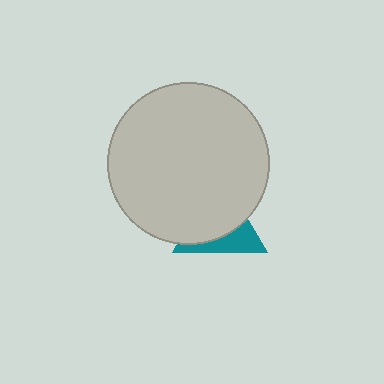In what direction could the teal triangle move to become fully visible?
The teal triangle could move down. That would shift it out from behind the light gray circle entirely.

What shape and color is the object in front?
The object in front is a light gray circle.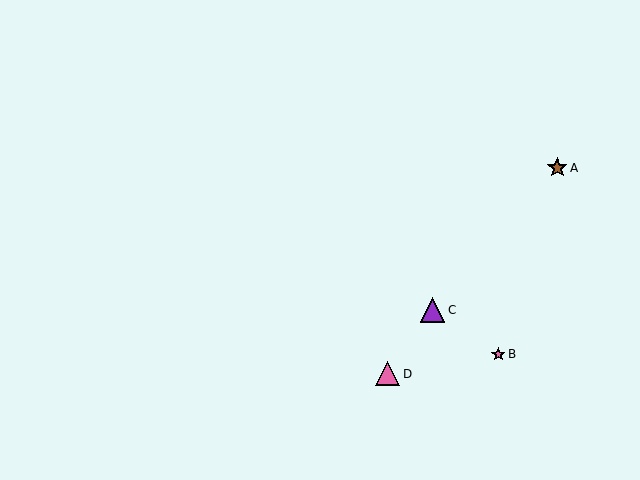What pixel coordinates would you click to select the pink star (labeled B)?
Click at (498, 354) to select the pink star B.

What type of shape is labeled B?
Shape B is a pink star.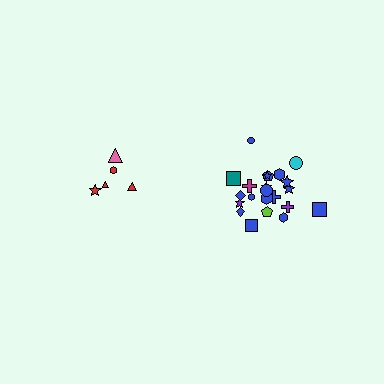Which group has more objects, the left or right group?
The right group.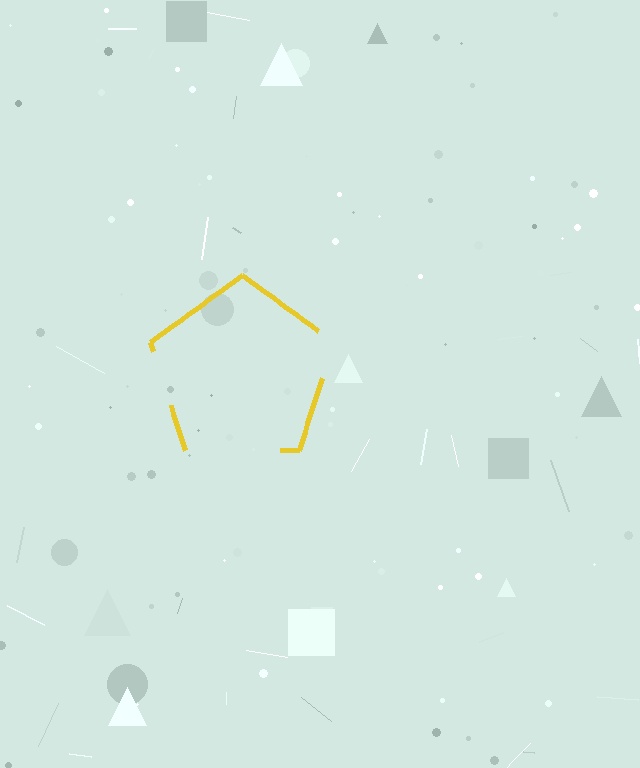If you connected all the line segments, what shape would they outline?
They would outline a pentagon.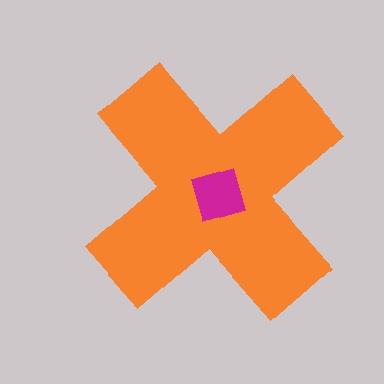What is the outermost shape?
The orange cross.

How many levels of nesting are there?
2.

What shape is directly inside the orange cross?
The magenta diamond.